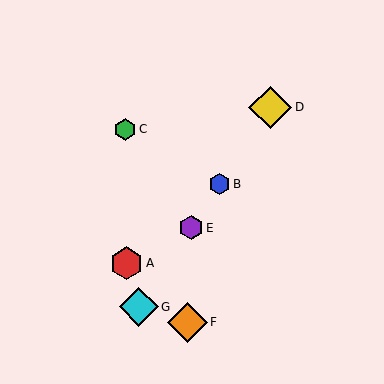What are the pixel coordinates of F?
Object F is at (187, 322).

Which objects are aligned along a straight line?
Objects B, D, E, G are aligned along a straight line.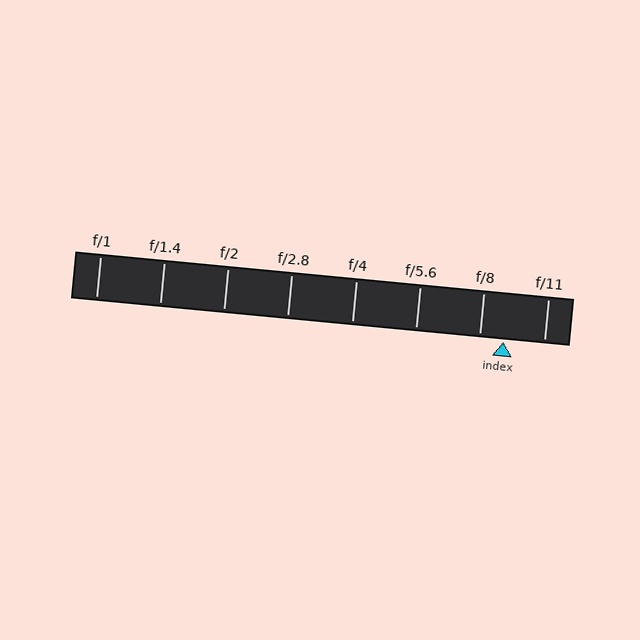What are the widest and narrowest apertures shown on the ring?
The widest aperture shown is f/1 and the narrowest is f/11.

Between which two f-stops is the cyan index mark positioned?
The index mark is between f/8 and f/11.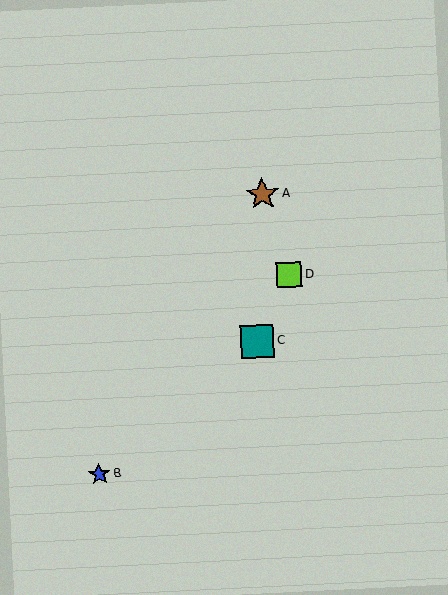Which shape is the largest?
The brown star (labeled A) is the largest.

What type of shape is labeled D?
Shape D is a lime square.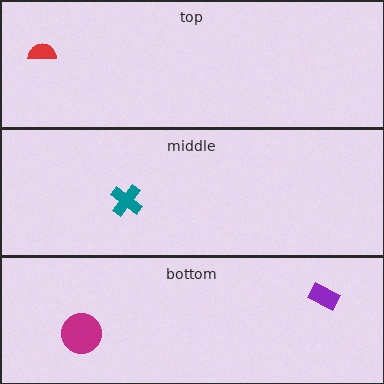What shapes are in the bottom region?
The magenta circle, the purple rectangle.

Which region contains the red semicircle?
The top region.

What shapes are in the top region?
The red semicircle.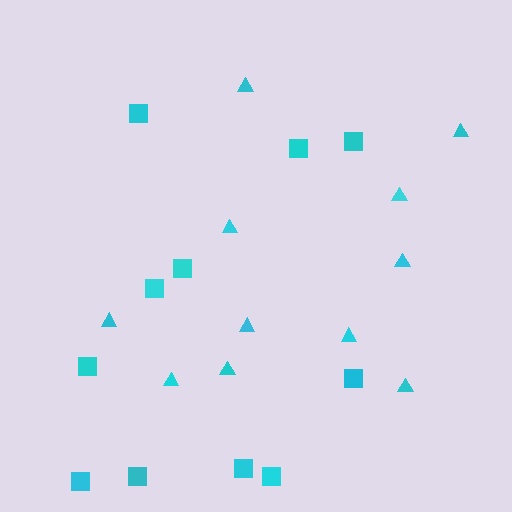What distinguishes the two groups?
There are 2 groups: one group of squares (11) and one group of triangles (11).